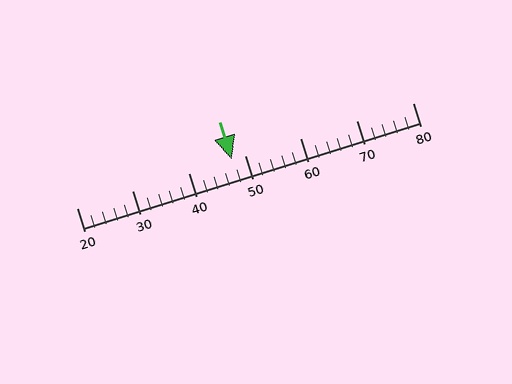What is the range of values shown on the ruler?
The ruler shows values from 20 to 80.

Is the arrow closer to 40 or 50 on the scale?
The arrow is closer to 50.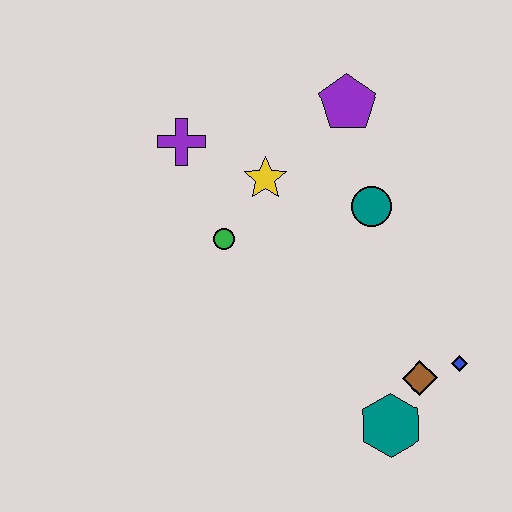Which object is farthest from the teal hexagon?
The purple cross is farthest from the teal hexagon.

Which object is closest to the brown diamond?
The blue diamond is closest to the brown diamond.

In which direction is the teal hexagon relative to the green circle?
The teal hexagon is below the green circle.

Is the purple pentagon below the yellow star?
No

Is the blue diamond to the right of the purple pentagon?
Yes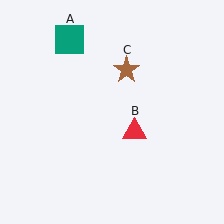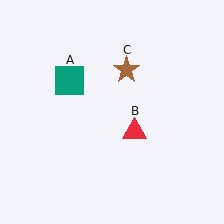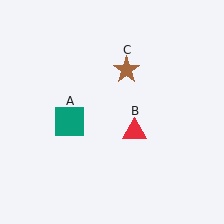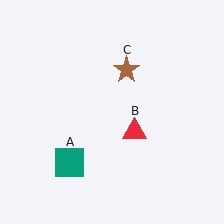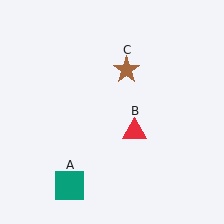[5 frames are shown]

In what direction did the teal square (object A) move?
The teal square (object A) moved down.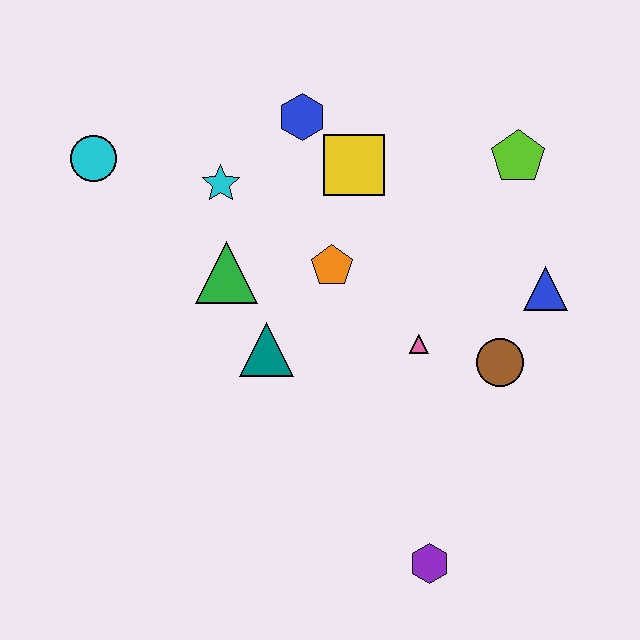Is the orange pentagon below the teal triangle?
No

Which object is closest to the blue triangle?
The brown circle is closest to the blue triangle.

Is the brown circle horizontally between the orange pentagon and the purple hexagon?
No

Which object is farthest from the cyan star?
The purple hexagon is farthest from the cyan star.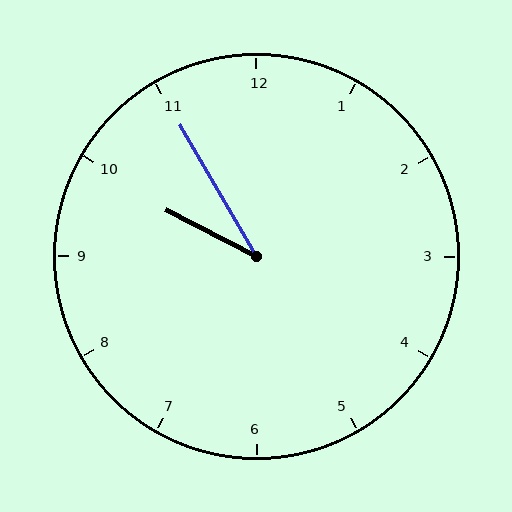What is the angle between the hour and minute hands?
Approximately 32 degrees.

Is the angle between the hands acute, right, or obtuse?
It is acute.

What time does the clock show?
9:55.